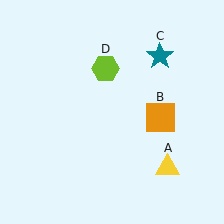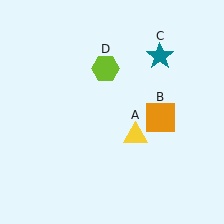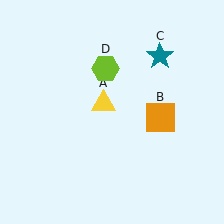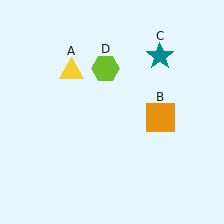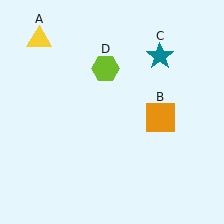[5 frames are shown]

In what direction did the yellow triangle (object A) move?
The yellow triangle (object A) moved up and to the left.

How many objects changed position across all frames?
1 object changed position: yellow triangle (object A).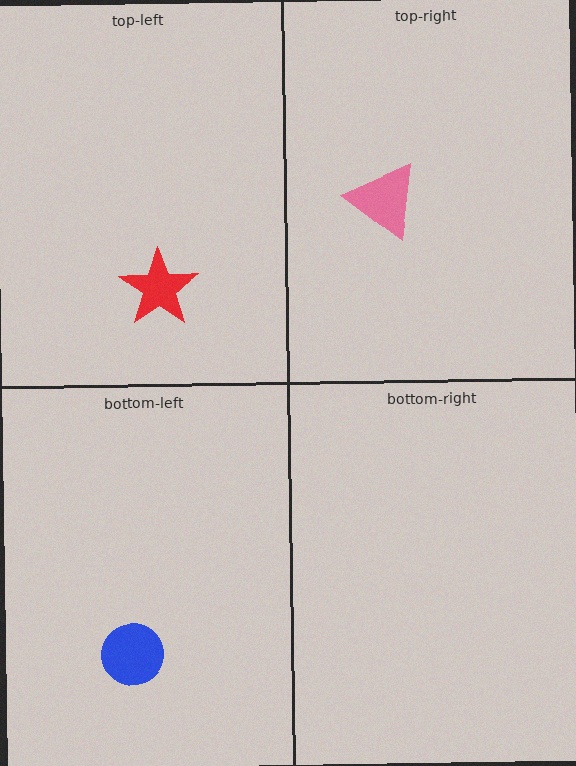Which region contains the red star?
The top-left region.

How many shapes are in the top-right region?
1.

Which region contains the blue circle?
The bottom-left region.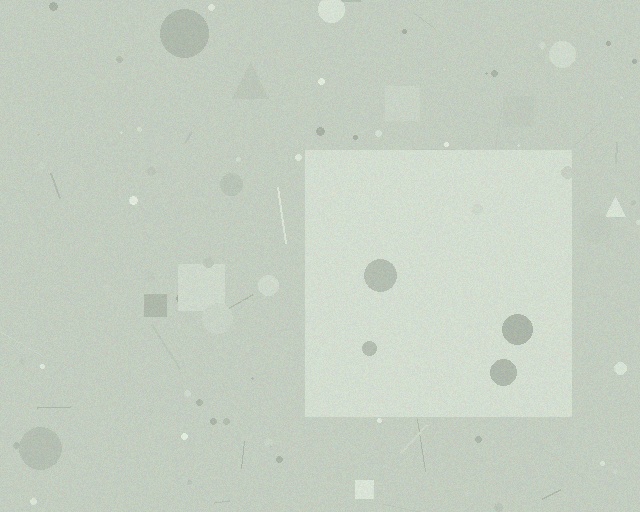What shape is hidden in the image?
A square is hidden in the image.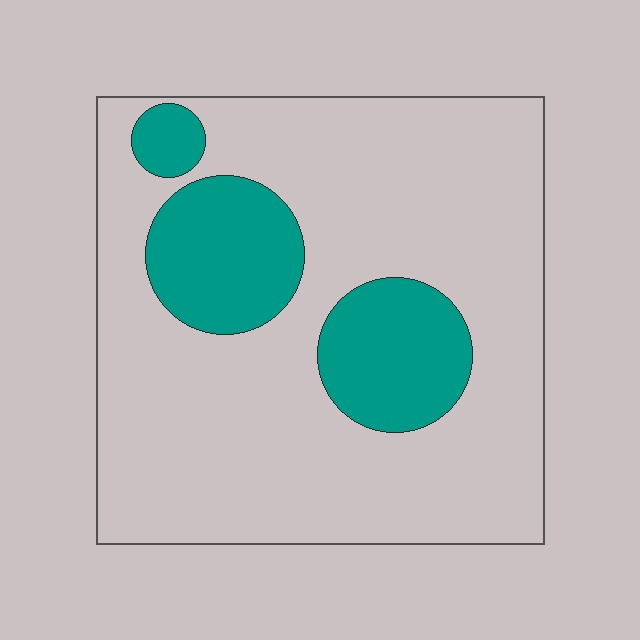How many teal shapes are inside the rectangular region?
3.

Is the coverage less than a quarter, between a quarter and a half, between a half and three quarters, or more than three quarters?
Less than a quarter.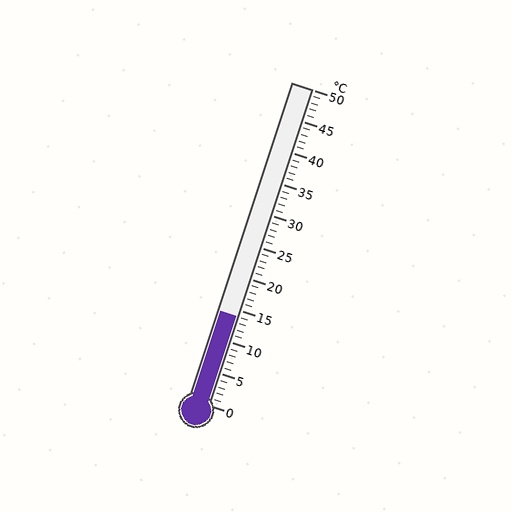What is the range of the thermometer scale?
The thermometer scale ranges from 0°C to 50°C.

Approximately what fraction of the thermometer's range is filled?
The thermometer is filled to approximately 30% of its range.